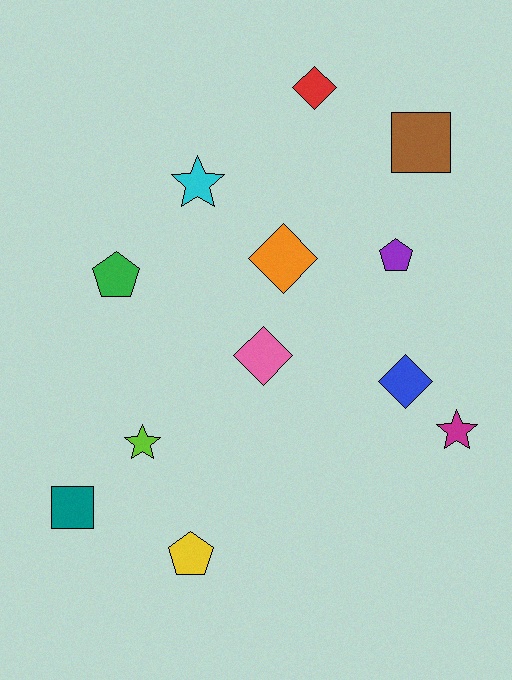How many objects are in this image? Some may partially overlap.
There are 12 objects.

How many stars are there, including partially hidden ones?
There are 3 stars.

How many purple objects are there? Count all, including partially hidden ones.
There is 1 purple object.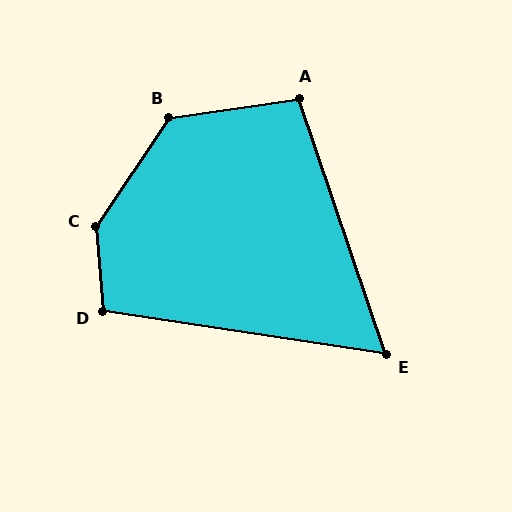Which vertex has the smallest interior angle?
E, at approximately 63 degrees.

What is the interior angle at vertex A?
Approximately 100 degrees (obtuse).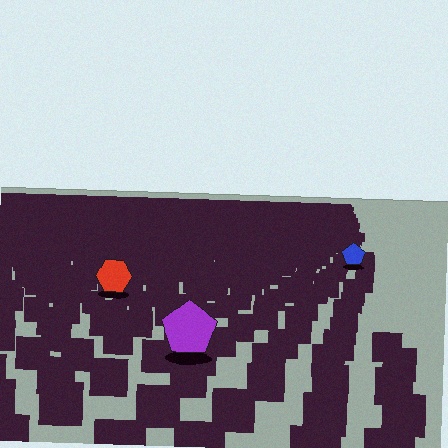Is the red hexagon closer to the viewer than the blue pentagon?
Yes. The red hexagon is closer — you can tell from the texture gradient: the ground texture is coarser near it.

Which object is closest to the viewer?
The purple pentagon is closest. The texture marks near it are larger and more spread out.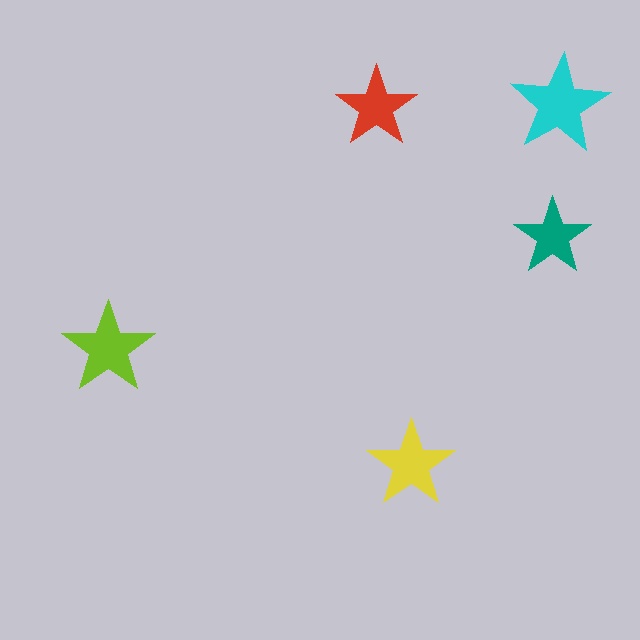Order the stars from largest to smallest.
the cyan one, the lime one, the yellow one, the red one, the teal one.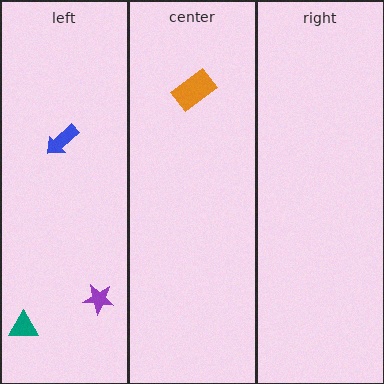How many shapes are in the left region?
3.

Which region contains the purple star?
The left region.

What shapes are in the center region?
The orange rectangle.